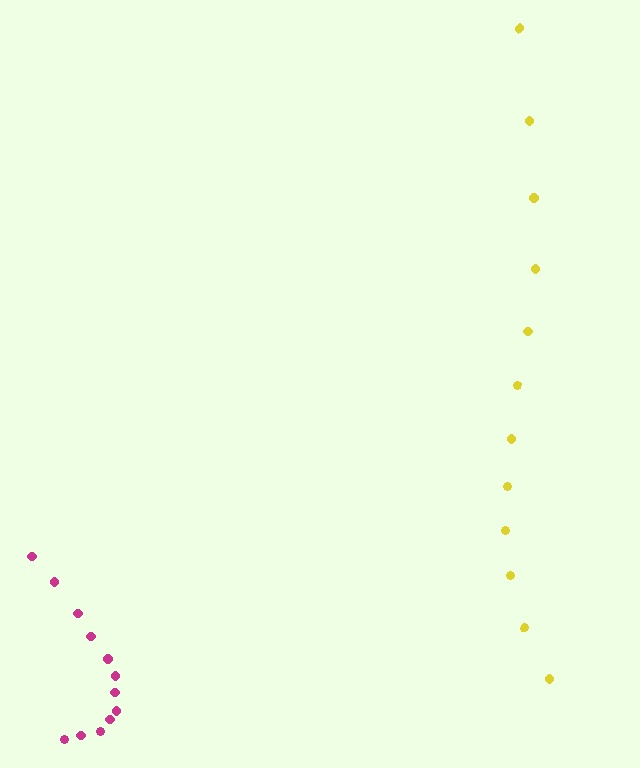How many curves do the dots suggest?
There are 2 distinct paths.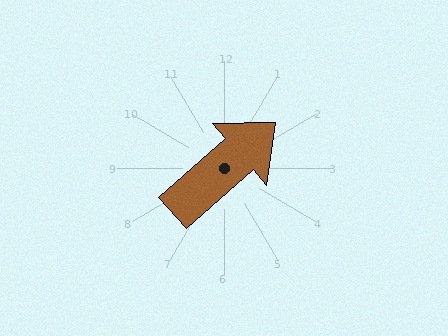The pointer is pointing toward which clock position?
Roughly 2 o'clock.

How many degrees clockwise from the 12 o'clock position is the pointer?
Approximately 49 degrees.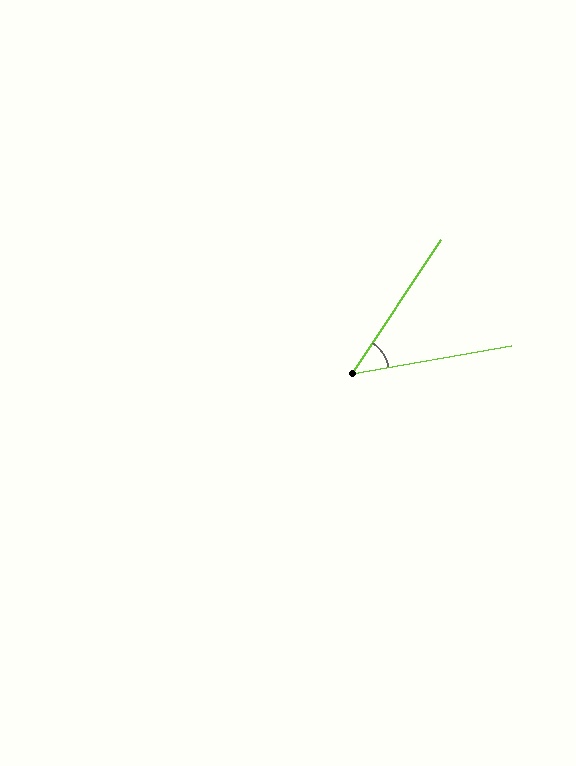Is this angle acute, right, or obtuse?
It is acute.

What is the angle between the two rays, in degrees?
Approximately 46 degrees.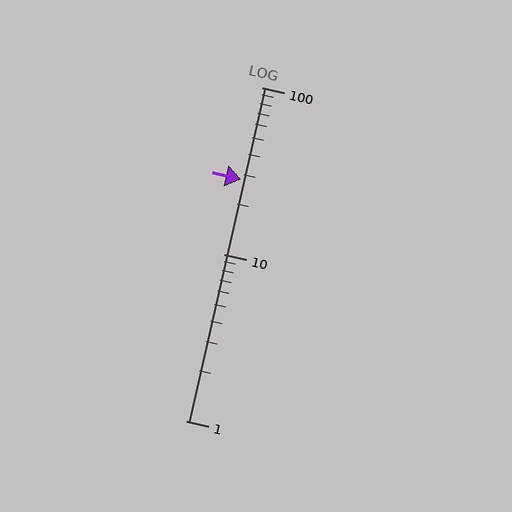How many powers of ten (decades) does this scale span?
The scale spans 2 decades, from 1 to 100.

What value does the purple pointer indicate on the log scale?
The pointer indicates approximately 28.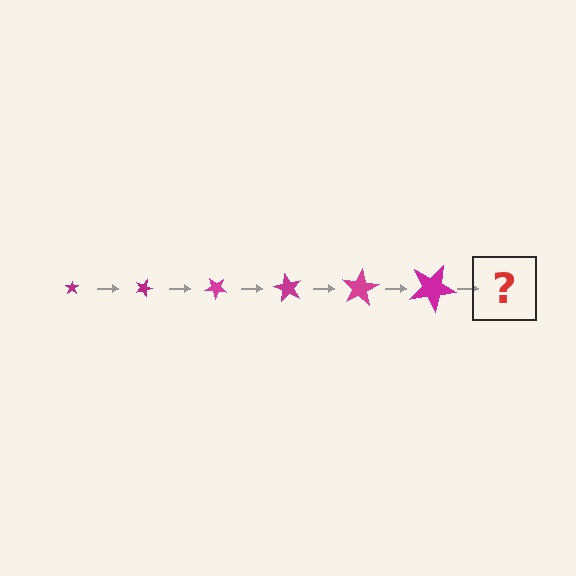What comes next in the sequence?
The next element should be a star, larger than the previous one and rotated 120 degrees from the start.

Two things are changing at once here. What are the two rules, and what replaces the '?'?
The two rules are that the star grows larger each step and it rotates 20 degrees each step. The '?' should be a star, larger than the previous one and rotated 120 degrees from the start.